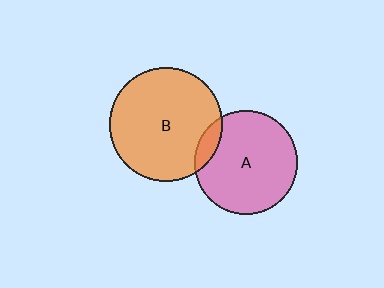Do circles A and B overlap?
Yes.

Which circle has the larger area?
Circle B (orange).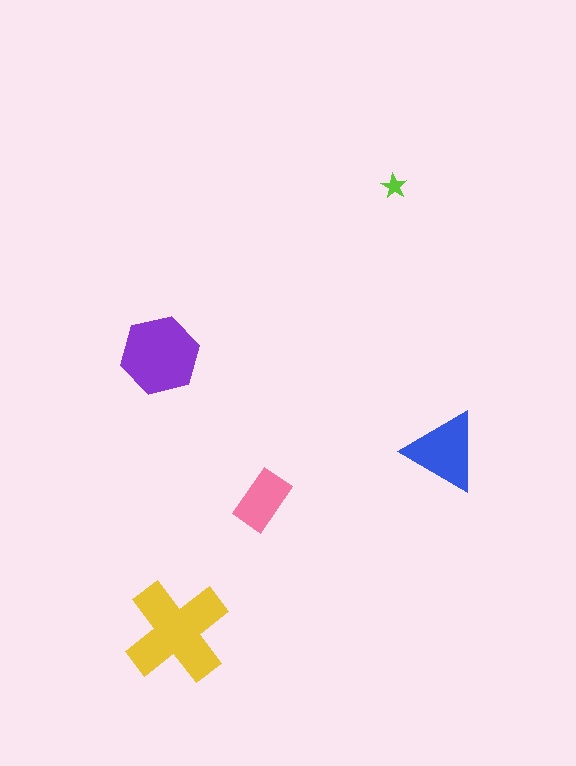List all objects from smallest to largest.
The lime star, the pink rectangle, the blue triangle, the purple hexagon, the yellow cross.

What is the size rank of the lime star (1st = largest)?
5th.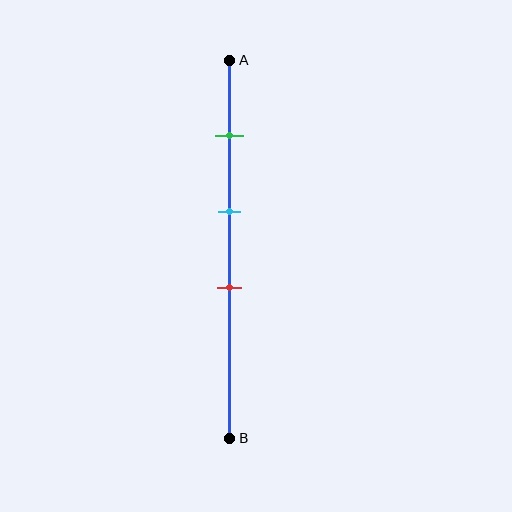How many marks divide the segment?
There are 3 marks dividing the segment.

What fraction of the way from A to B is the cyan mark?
The cyan mark is approximately 40% (0.4) of the way from A to B.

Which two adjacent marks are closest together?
The cyan and red marks are the closest adjacent pair.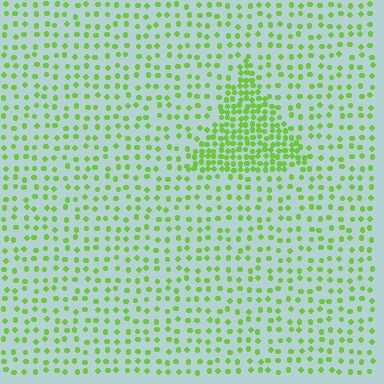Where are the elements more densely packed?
The elements are more densely packed inside the triangle boundary.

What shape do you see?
I see a triangle.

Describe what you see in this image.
The image contains small lime elements arranged at two different densities. A triangle-shaped region is visible where the elements are more densely packed than the surrounding area.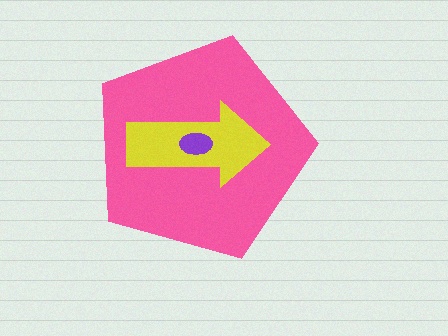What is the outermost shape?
The pink pentagon.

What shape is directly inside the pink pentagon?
The yellow arrow.